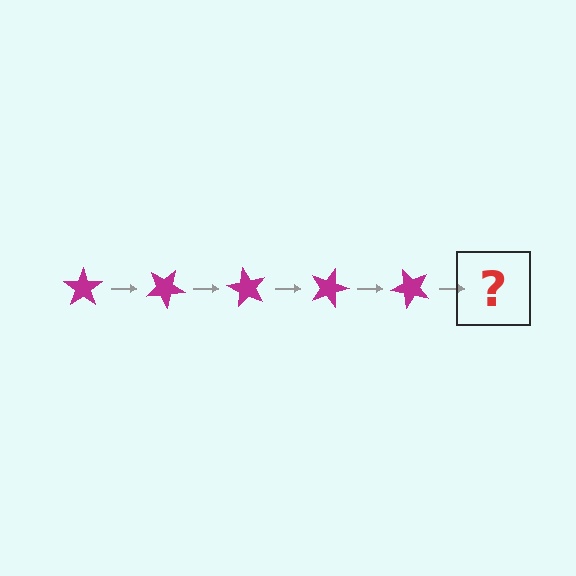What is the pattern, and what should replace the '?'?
The pattern is that the star rotates 30 degrees each step. The '?' should be a magenta star rotated 150 degrees.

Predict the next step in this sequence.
The next step is a magenta star rotated 150 degrees.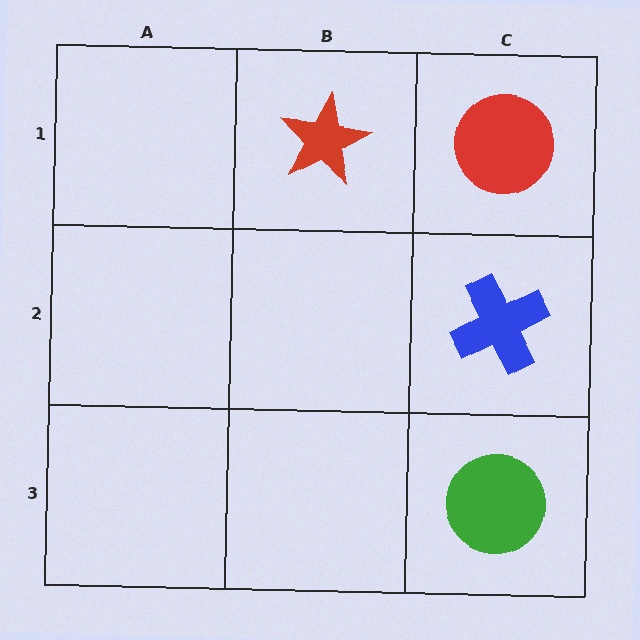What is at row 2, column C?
A blue cross.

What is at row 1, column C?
A red circle.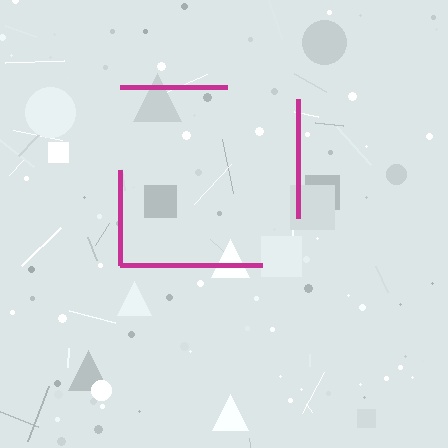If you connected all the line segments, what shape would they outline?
They would outline a square.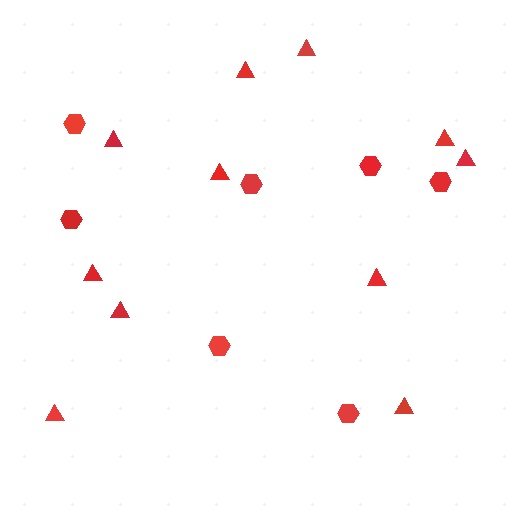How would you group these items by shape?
There are 2 groups: one group of hexagons (7) and one group of triangles (11).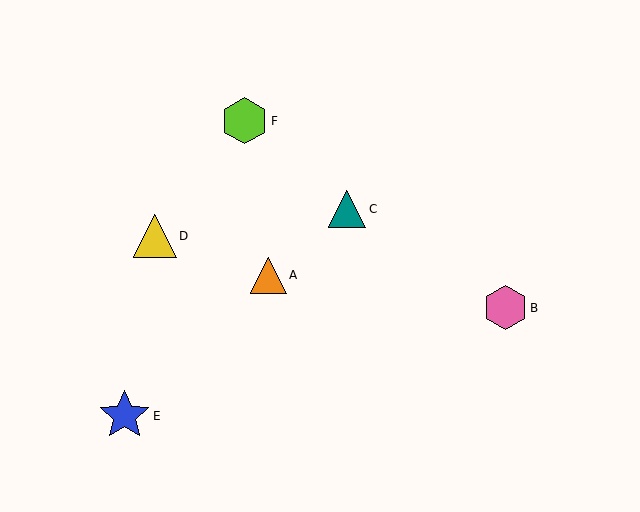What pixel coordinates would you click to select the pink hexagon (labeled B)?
Click at (505, 308) to select the pink hexagon B.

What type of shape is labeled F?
Shape F is a lime hexagon.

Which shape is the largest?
The blue star (labeled E) is the largest.